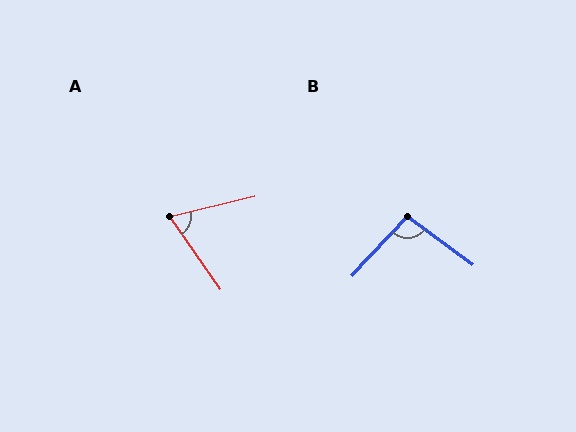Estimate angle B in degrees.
Approximately 96 degrees.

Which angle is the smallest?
A, at approximately 68 degrees.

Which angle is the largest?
B, at approximately 96 degrees.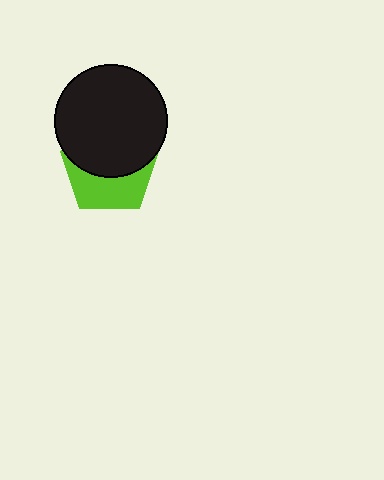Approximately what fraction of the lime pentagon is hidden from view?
Roughly 56% of the lime pentagon is hidden behind the black circle.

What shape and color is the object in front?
The object in front is a black circle.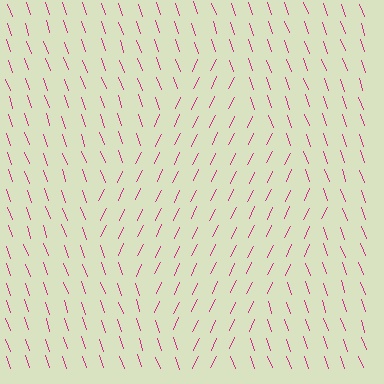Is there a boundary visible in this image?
Yes, there is a texture boundary formed by a change in line orientation.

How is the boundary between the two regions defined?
The boundary is defined purely by a change in line orientation (approximately 45 degrees difference). All lines are the same color and thickness.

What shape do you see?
I see a diamond.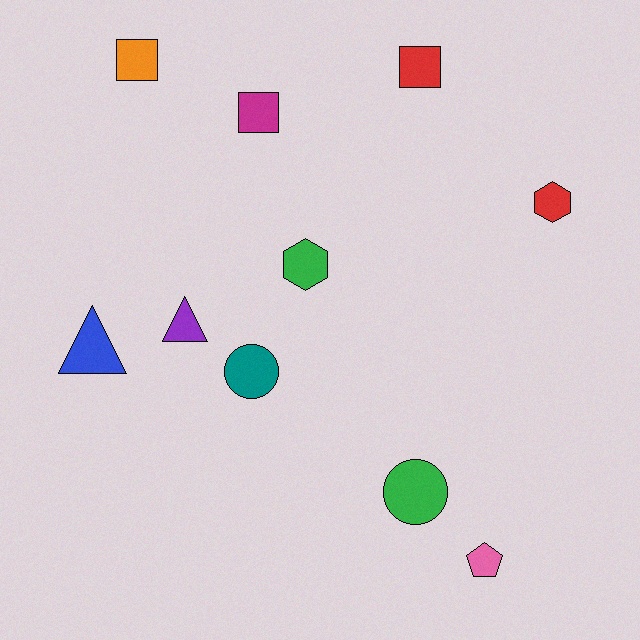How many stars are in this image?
There are no stars.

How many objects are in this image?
There are 10 objects.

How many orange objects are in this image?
There is 1 orange object.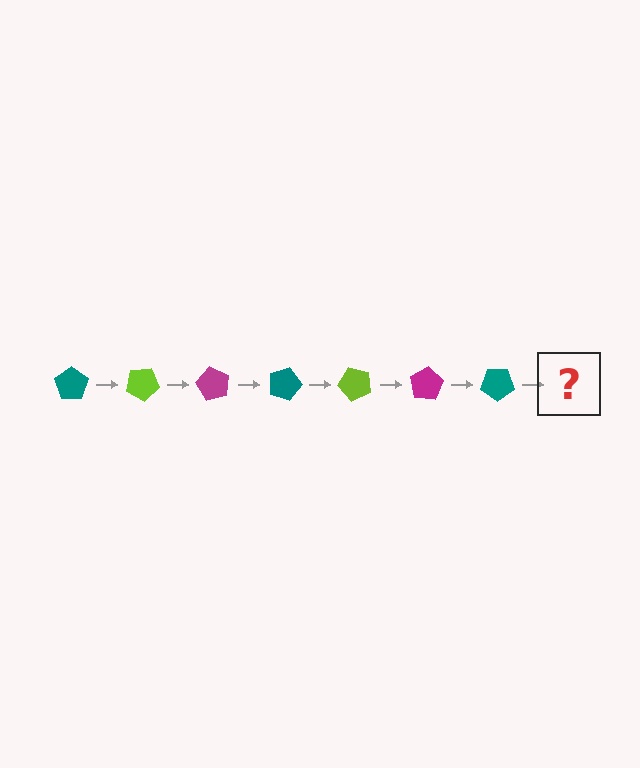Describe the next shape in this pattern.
It should be a lime pentagon, rotated 210 degrees from the start.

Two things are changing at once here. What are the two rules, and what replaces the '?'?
The two rules are that it rotates 30 degrees each step and the color cycles through teal, lime, and magenta. The '?' should be a lime pentagon, rotated 210 degrees from the start.